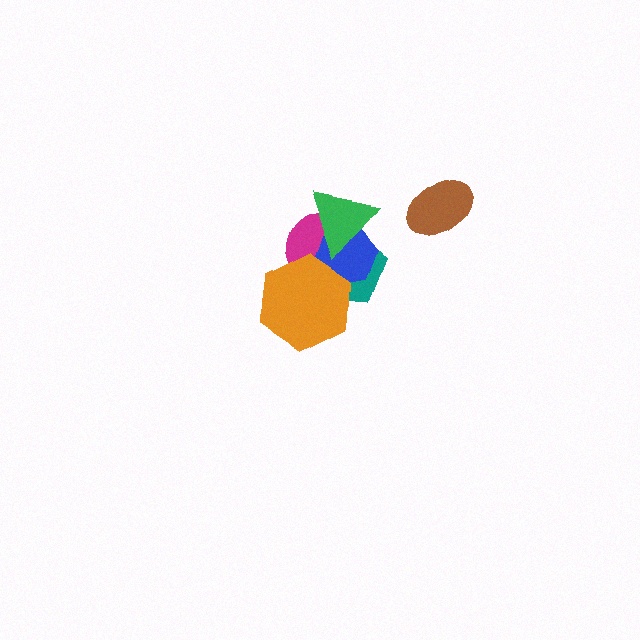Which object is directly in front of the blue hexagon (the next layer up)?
The green triangle is directly in front of the blue hexagon.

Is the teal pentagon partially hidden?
Yes, it is partially covered by another shape.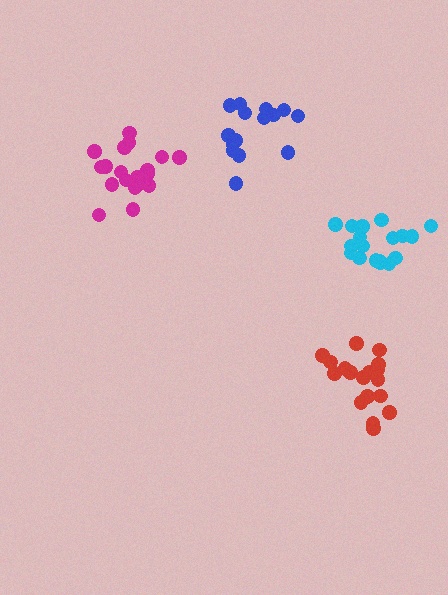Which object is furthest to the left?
The magenta cluster is leftmost.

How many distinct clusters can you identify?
There are 4 distinct clusters.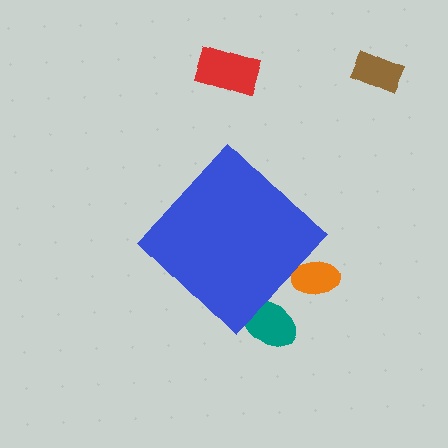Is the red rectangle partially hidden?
No, the red rectangle is fully visible.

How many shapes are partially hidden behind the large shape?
2 shapes are partially hidden.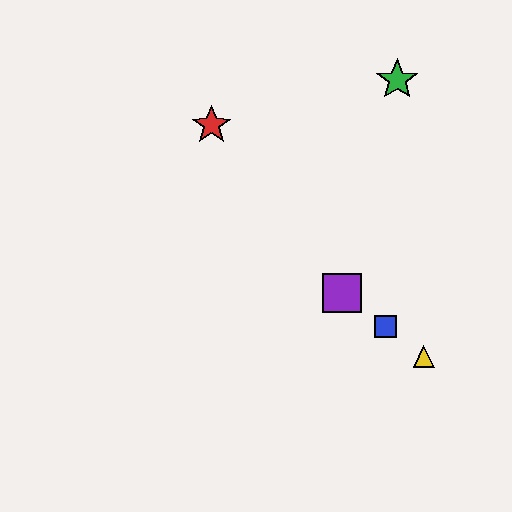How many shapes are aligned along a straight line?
3 shapes (the blue square, the yellow triangle, the purple square) are aligned along a straight line.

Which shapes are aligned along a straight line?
The blue square, the yellow triangle, the purple square are aligned along a straight line.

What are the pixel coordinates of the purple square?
The purple square is at (342, 293).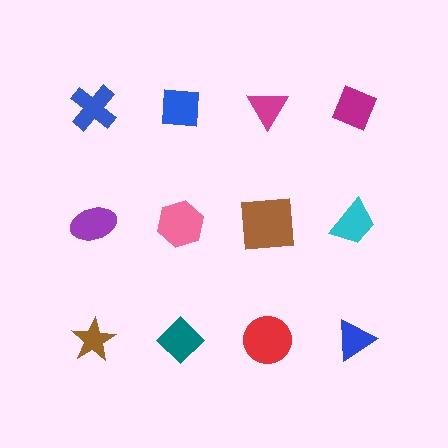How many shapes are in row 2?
4 shapes.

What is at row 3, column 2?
A teal diamond.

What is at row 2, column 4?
A cyan trapezoid.